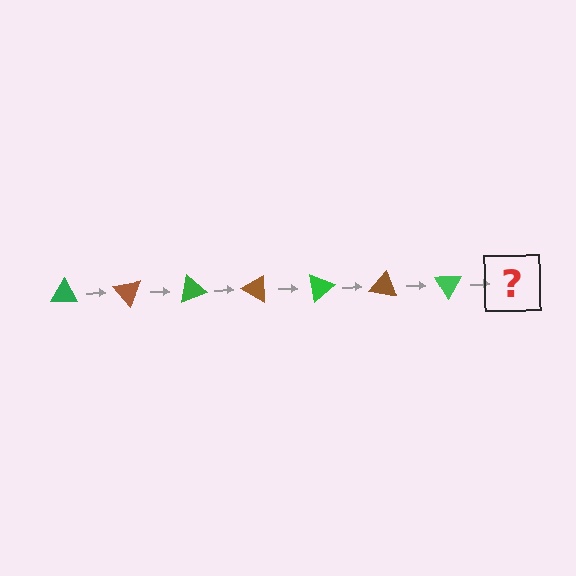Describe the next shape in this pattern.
It should be a brown triangle, rotated 350 degrees from the start.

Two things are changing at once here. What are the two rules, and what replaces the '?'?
The two rules are that it rotates 50 degrees each step and the color cycles through green and brown. The '?' should be a brown triangle, rotated 350 degrees from the start.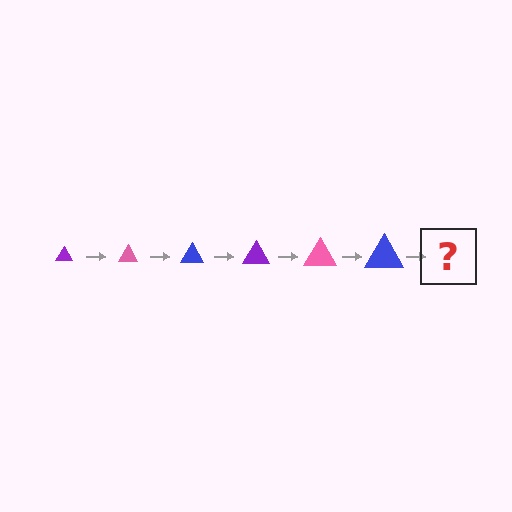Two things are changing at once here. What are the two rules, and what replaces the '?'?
The two rules are that the triangle grows larger each step and the color cycles through purple, pink, and blue. The '?' should be a purple triangle, larger than the previous one.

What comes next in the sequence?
The next element should be a purple triangle, larger than the previous one.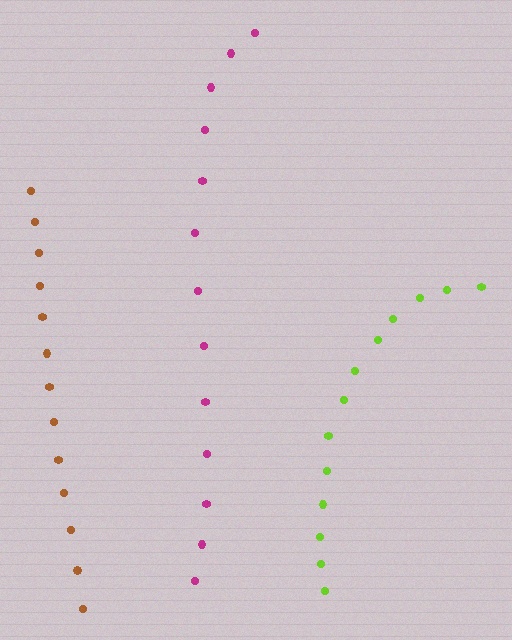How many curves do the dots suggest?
There are 3 distinct paths.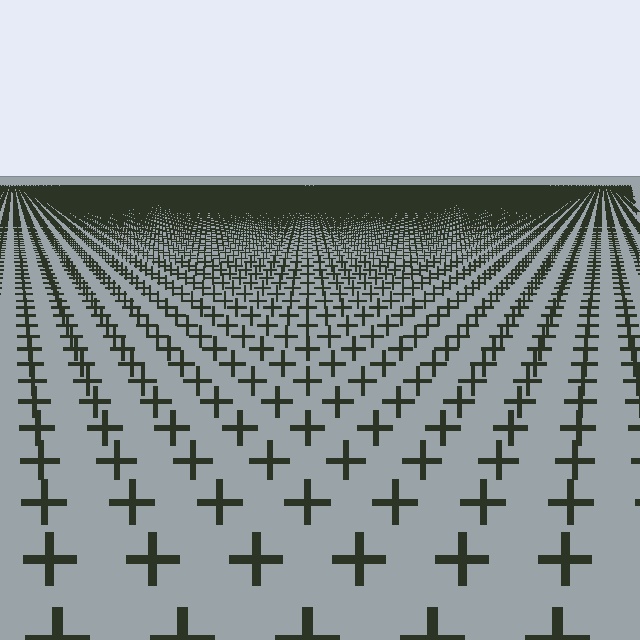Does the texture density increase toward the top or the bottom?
Density increases toward the top.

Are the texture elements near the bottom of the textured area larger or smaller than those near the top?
Larger. Near the bottom, elements are closer to the viewer and appear at a bigger on-screen size.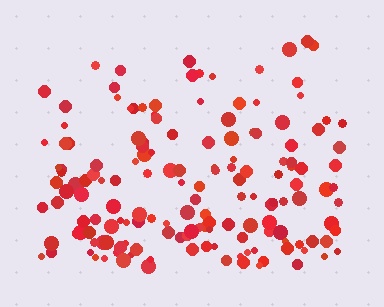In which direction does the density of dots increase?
From top to bottom, with the bottom side densest.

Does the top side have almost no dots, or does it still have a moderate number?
Still a moderate number, just noticeably fewer than the bottom.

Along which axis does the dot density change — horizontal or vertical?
Vertical.